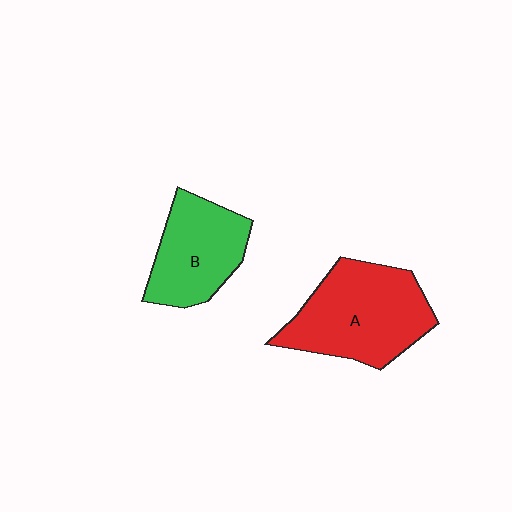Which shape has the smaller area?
Shape B (green).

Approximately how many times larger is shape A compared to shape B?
Approximately 1.4 times.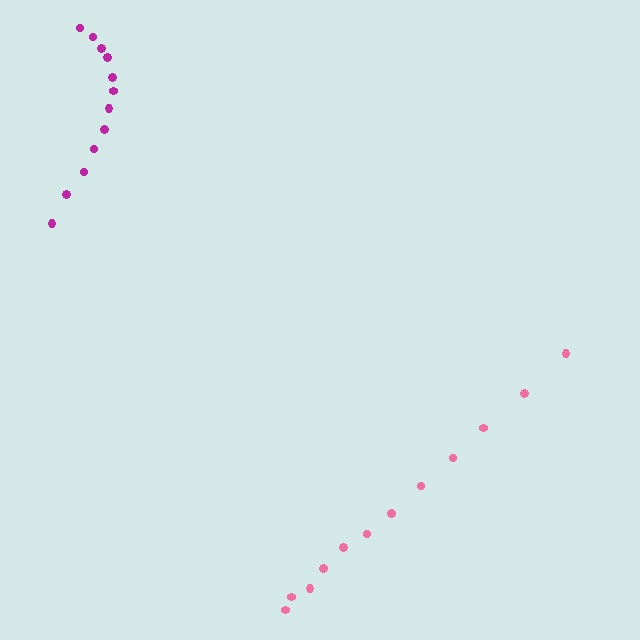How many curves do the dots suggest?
There are 2 distinct paths.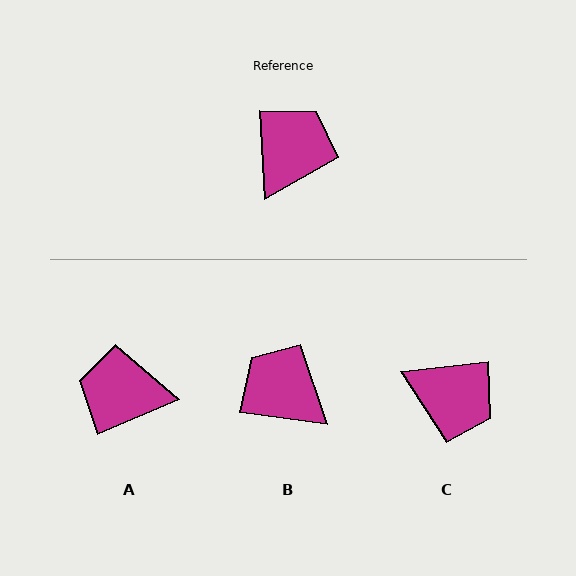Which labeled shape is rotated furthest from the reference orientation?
A, about 110 degrees away.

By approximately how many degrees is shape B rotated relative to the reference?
Approximately 79 degrees counter-clockwise.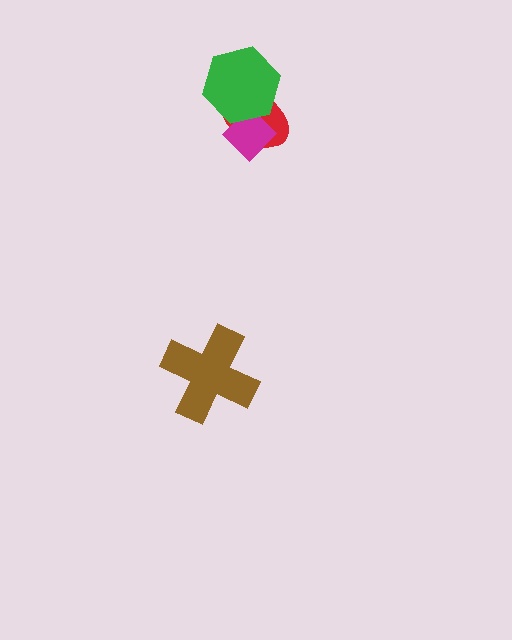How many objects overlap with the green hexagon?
2 objects overlap with the green hexagon.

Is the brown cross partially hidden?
No, no other shape covers it.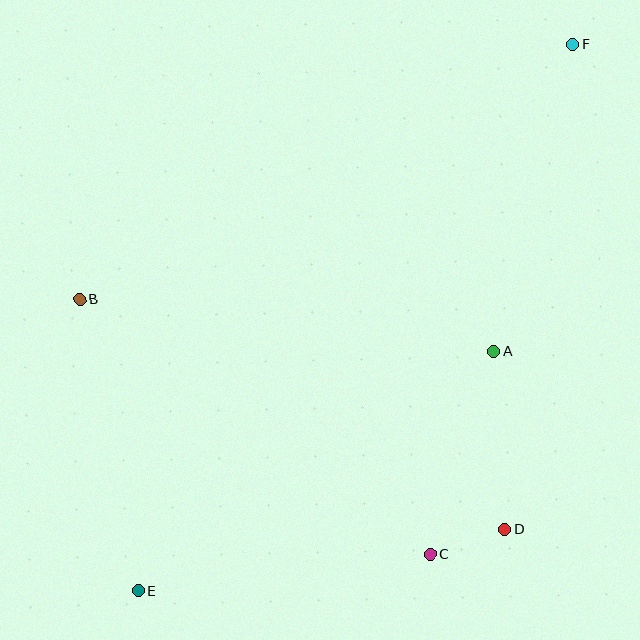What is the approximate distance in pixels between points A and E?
The distance between A and E is approximately 429 pixels.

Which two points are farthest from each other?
Points E and F are farthest from each other.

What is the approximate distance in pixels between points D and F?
The distance between D and F is approximately 489 pixels.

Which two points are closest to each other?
Points C and D are closest to each other.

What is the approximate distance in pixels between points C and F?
The distance between C and F is approximately 530 pixels.